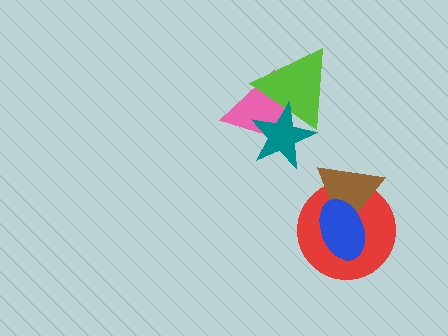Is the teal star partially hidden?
No, no other shape covers it.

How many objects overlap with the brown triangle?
2 objects overlap with the brown triangle.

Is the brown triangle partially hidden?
Yes, it is partially covered by another shape.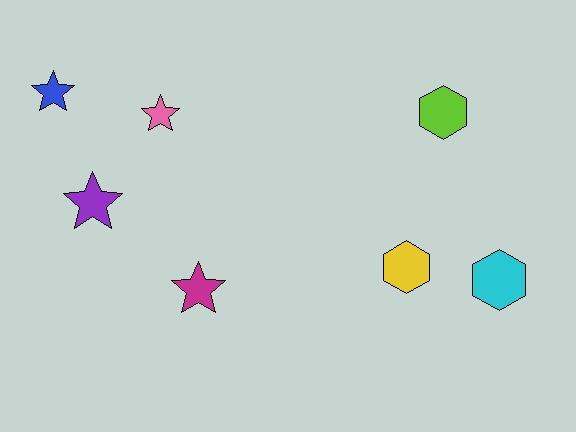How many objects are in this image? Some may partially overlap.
There are 7 objects.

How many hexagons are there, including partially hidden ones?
There are 3 hexagons.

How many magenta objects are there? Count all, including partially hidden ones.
There is 1 magenta object.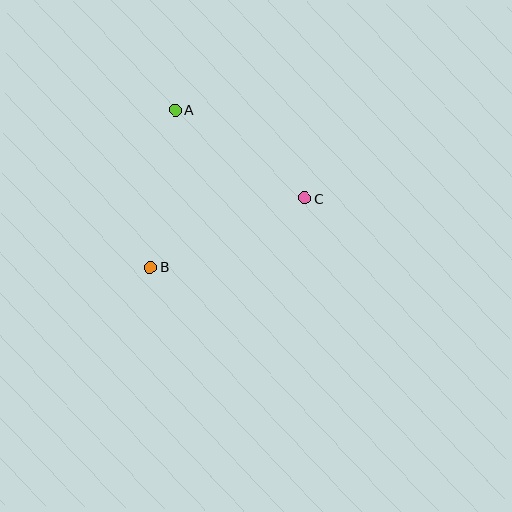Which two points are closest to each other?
Points A and C are closest to each other.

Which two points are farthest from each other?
Points B and C are farthest from each other.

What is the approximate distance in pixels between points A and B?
The distance between A and B is approximately 159 pixels.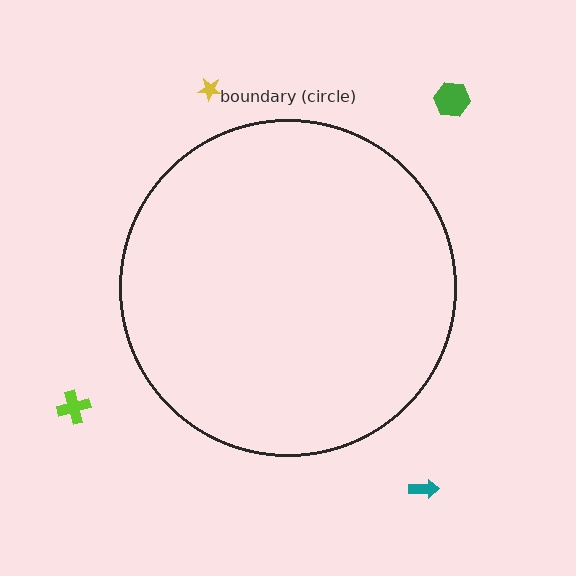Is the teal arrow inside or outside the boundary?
Outside.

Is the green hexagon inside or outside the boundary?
Outside.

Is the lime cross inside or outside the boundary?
Outside.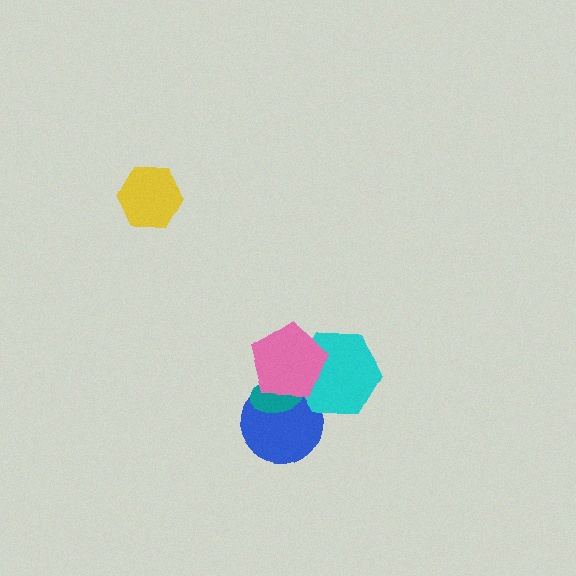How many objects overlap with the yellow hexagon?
0 objects overlap with the yellow hexagon.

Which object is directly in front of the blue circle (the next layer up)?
The teal ellipse is directly in front of the blue circle.